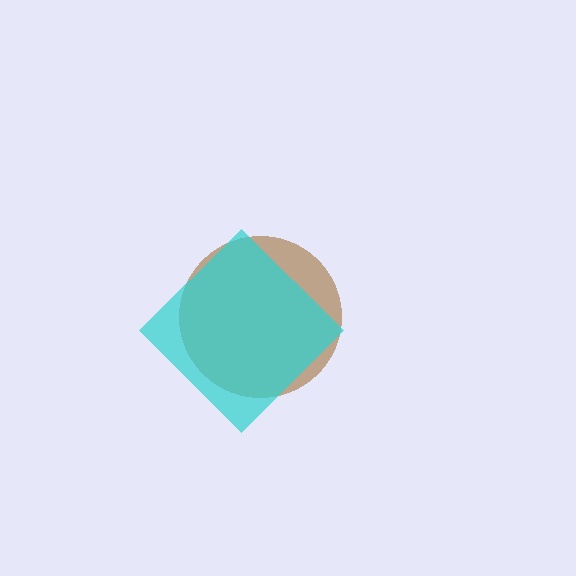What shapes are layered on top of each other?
The layered shapes are: a brown circle, a cyan diamond.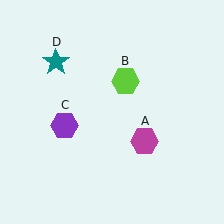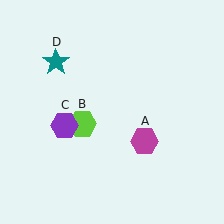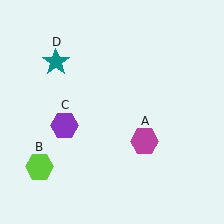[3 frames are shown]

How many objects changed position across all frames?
1 object changed position: lime hexagon (object B).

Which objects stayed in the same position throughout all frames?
Magenta hexagon (object A) and purple hexagon (object C) and teal star (object D) remained stationary.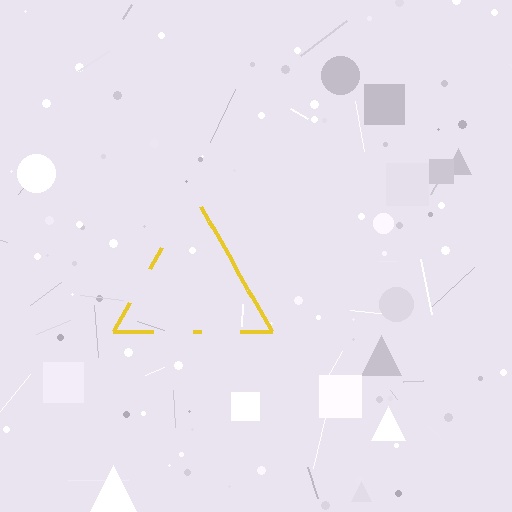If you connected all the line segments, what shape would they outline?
They would outline a triangle.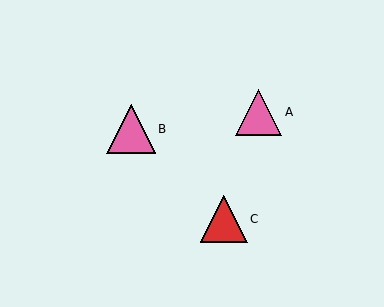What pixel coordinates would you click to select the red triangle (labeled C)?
Click at (224, 219) to select the red triangle C.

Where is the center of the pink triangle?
The center of the pink triangle is at (131, 129).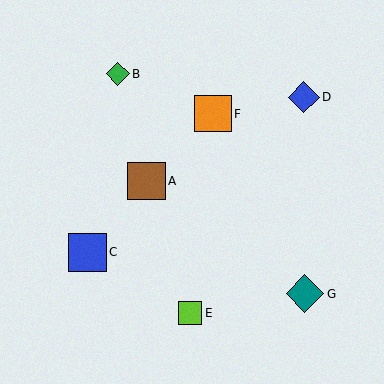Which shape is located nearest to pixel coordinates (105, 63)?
The green diamond (labeled B) at (118, 74) is nearest to that location.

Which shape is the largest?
The teal diamond (labeled G) is the largest.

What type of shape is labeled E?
Shape E is a lime square.